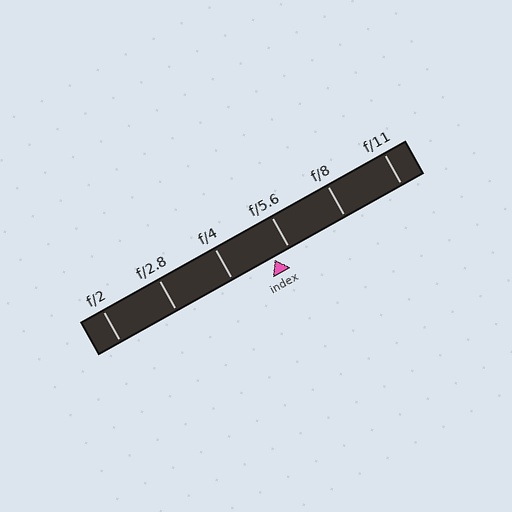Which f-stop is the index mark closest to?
The index mark is closest to f/5.6.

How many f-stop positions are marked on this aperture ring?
There are 6 f-stop positions marked.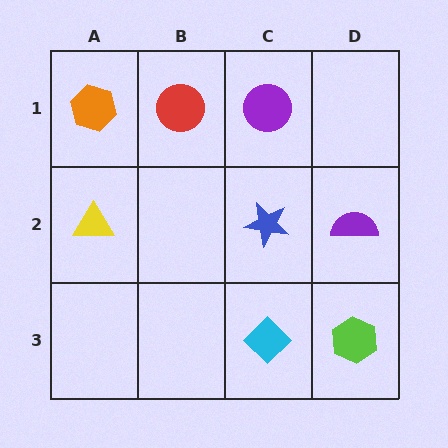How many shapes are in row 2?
3 shapes.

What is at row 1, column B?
A red circle.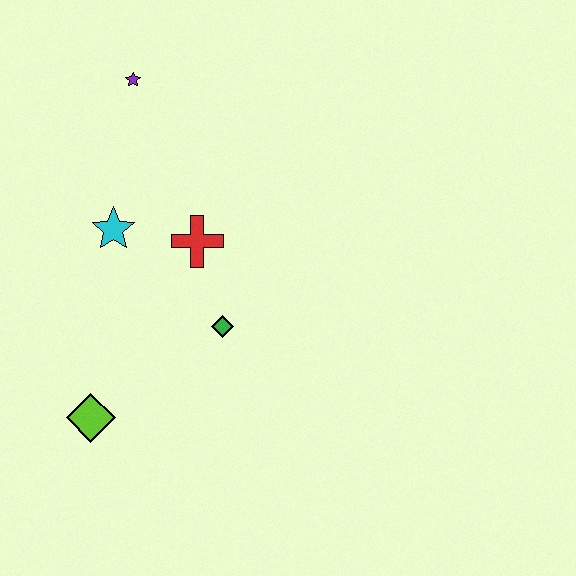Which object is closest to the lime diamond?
The green diamond is closest to the lime diamond.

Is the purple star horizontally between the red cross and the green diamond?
No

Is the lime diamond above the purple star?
No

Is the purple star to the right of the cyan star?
Yes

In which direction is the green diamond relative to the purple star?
The green diamond is below the purple star.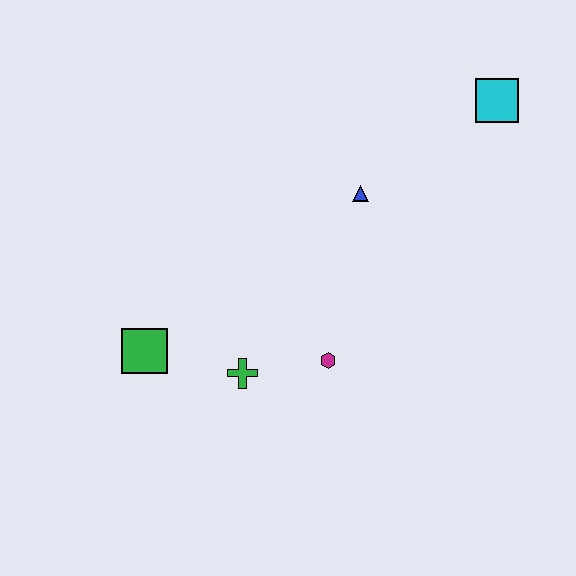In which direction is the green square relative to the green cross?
The green square is to the left of the green cross.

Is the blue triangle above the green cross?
Yes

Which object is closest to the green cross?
The magenta hexagon is closest to the green cross.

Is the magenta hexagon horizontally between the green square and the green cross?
No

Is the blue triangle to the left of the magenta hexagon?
No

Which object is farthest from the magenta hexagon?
The cyan square is farthest from the magenta hexagon.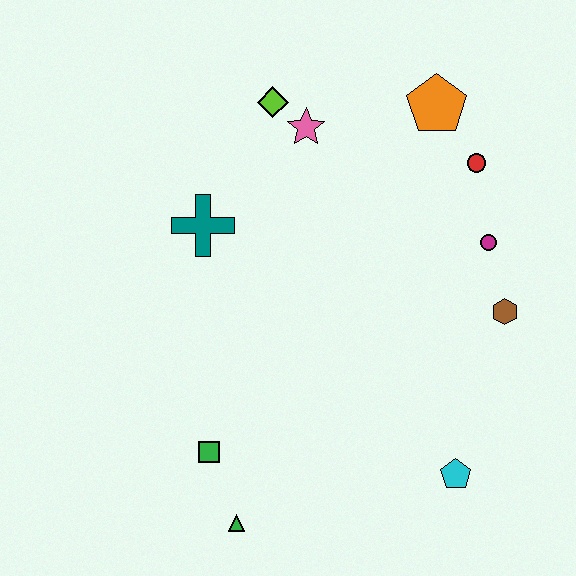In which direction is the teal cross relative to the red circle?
The teal cross is to the left of the red circle.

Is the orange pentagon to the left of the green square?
No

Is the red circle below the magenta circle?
No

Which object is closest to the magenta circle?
The brown hexagon is closest to the magenta circle.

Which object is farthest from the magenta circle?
The green triangle is farthest from the magenta circle.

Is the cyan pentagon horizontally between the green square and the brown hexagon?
Yes